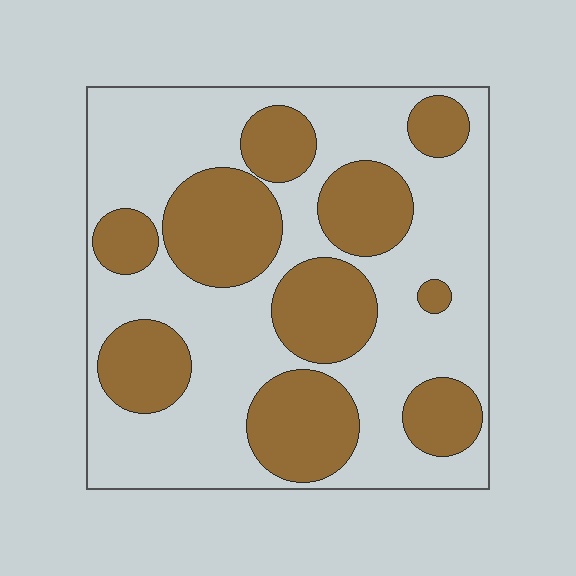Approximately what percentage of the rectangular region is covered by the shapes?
Approximately 40%.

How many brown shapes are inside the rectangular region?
10.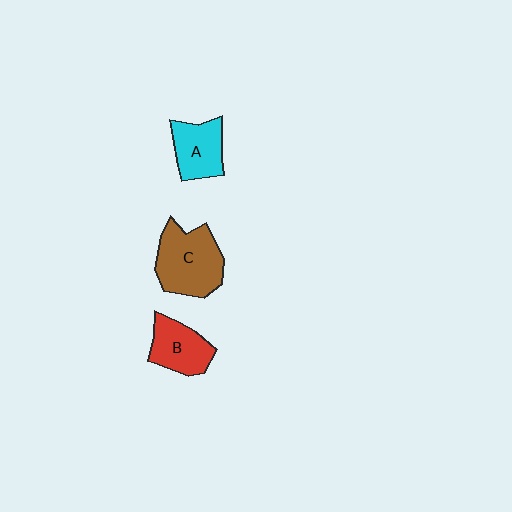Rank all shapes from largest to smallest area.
From largest to smallest: C (brown), B (red), A (cyan).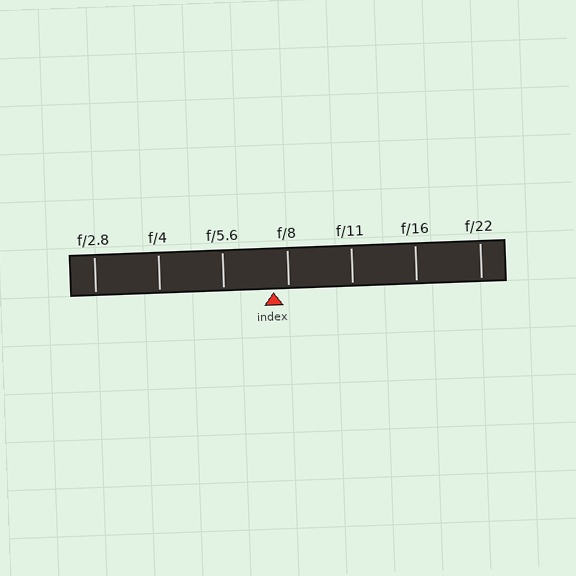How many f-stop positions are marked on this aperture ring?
There are 7 f-stop positions marked.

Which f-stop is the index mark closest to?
The index mark is closest to f/8.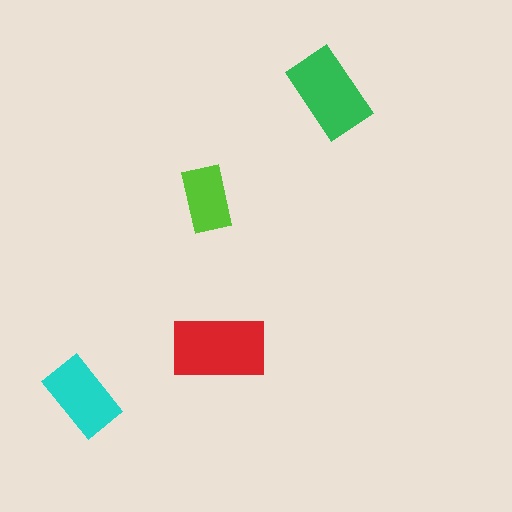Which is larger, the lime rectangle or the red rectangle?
The red one.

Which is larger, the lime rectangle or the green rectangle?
The green one.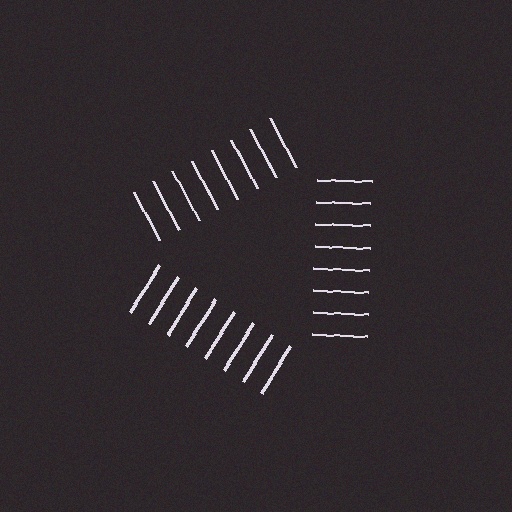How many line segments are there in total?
24 — 8 along each of the 3 edges.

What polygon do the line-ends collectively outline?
An illusory triangle — the line segments terminate on its edges but no continuous stroke is drawn.